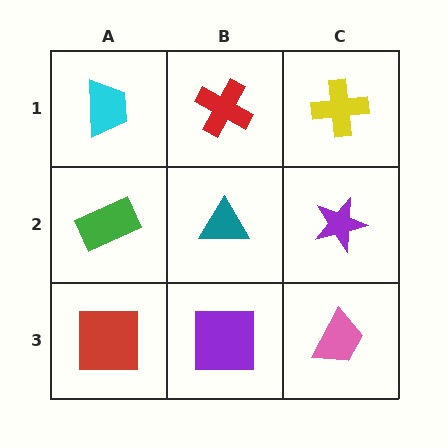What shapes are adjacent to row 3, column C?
A purple star (row 2, column C), a purple square (row 3, column B).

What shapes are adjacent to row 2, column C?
A yellow cross (row 1, column C), a pink trapezoid (row 3, column C), a teal triangle (row 2, column B).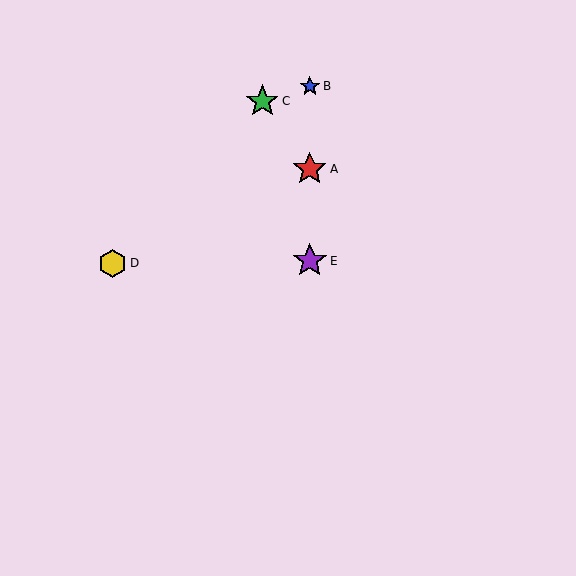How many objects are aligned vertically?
3 objects (A, B, E) are aligned vertically.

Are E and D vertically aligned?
No, E is at x≈310 and D is at x≈112.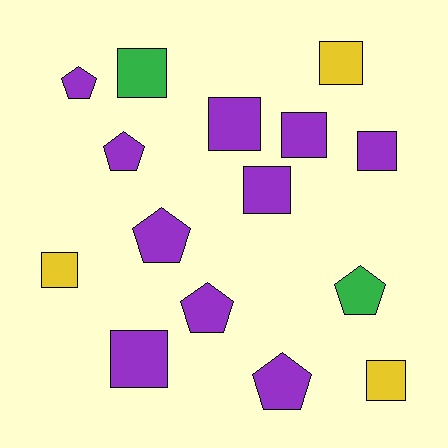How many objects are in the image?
There are 15 objects.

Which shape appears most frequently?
Square, with 9 objects.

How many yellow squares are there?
There are 3 yellow squares.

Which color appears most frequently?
Purple, with 10 objects.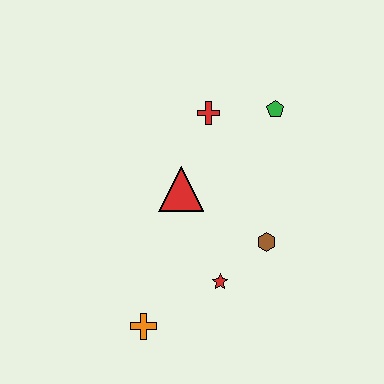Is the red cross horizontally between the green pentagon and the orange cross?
Yes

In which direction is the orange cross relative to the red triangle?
The orange cross is below the red triangle.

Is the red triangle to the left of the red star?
Yes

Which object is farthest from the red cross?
The orange cross is farthest from the red cross.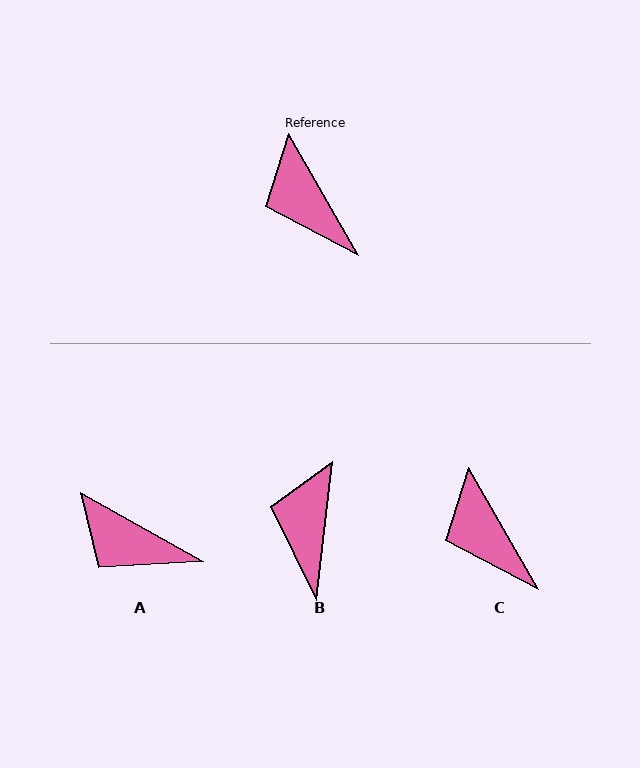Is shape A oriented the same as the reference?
No, it is off by about 31 degrees.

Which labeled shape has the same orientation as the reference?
C.